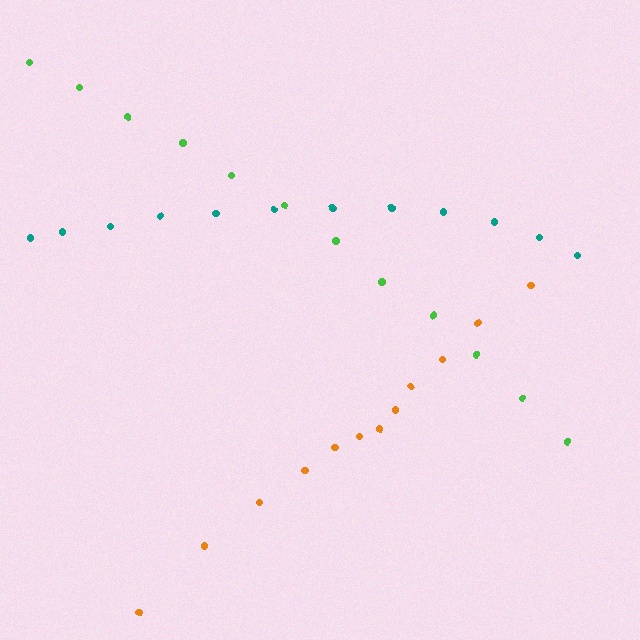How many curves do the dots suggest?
There are 3 distinct paths.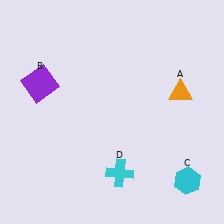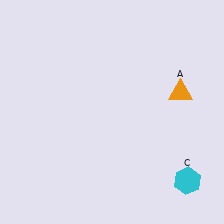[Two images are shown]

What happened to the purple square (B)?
The purple square (B) was removed in Image 2. It was in the top-left area of Image 1.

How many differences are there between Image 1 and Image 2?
There are 2 differences between the two images.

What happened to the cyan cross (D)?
The cyan cross (D) was removed in Image 2. It was in the bottom-right area of Image 1.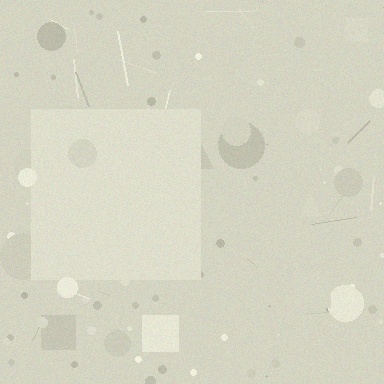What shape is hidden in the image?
A square is hidden in the image.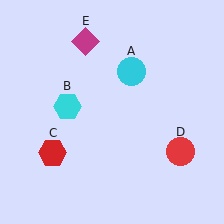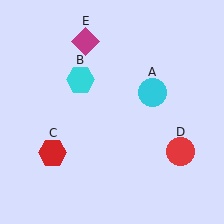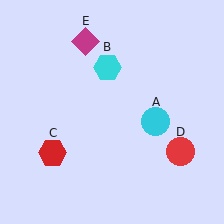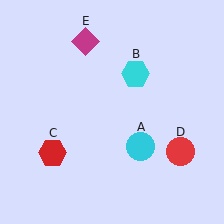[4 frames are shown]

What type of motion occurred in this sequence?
The cyan circle (object A), cyan hexagon (object B) rotated clockwise around the center of the scene.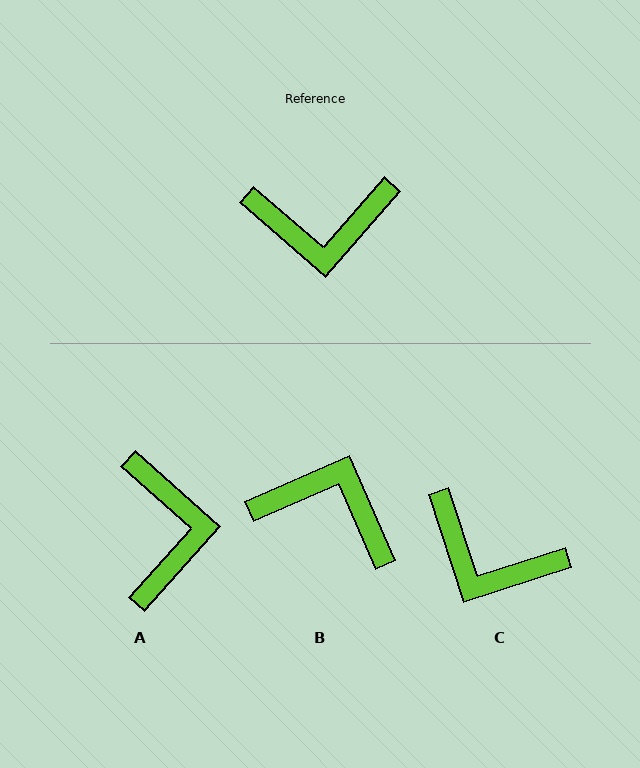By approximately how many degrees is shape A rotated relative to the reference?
Approximately 89 degrees counter-clockwise.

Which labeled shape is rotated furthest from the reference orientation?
B, about 154 degrees away.